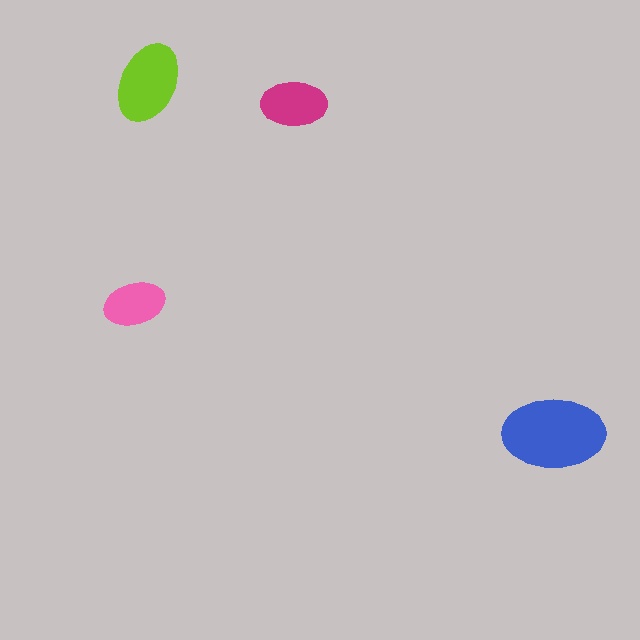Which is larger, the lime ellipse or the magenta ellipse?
The lime one.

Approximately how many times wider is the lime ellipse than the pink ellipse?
About 1.5 times wider.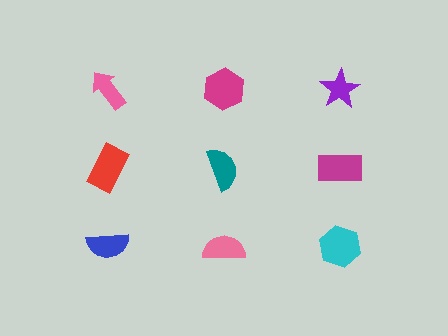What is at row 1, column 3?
A purple star.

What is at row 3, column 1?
A blue semicircle.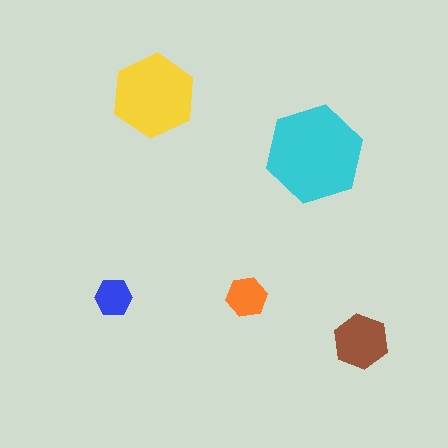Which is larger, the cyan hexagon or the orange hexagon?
The cyan one.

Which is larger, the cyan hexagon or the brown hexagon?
The cyan one.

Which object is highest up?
The yellow hexagon is topmost.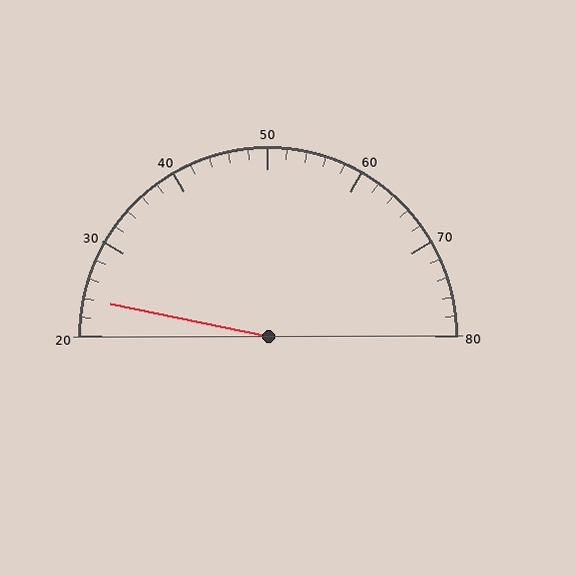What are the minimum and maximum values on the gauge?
The gauge ranges from 20 to 80.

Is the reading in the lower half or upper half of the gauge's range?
The reading is in the lower half of the range (20 to 80).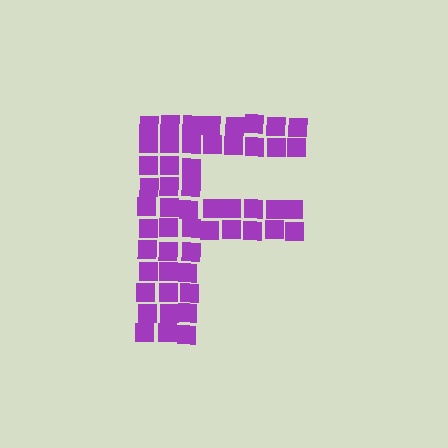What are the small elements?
The small elements are squares.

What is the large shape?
The large shape is the letter F.